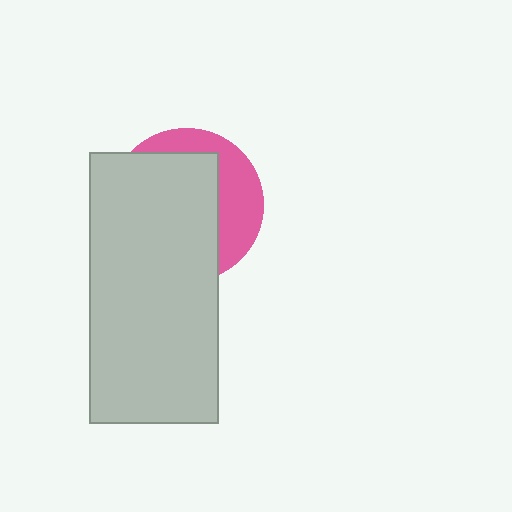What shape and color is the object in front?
The object in front is a light gray rectangle.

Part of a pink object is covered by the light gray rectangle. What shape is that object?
It is a circle.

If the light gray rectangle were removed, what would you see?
You would see the complete pink circle.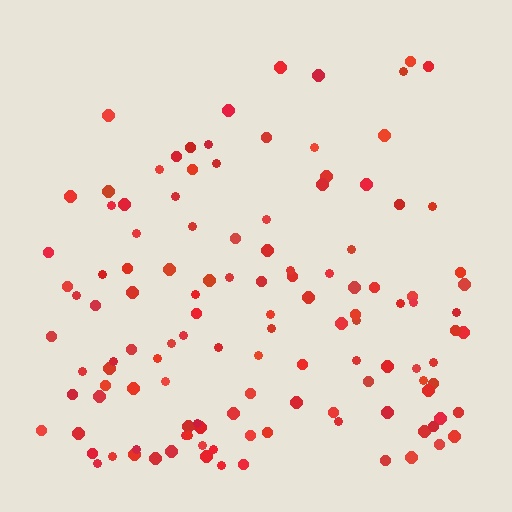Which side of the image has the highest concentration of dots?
The bottom.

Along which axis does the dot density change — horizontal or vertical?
Vertical.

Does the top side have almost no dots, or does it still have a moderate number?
Still a moderate number, just noticeably fewer than the bottom.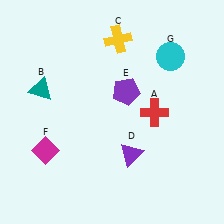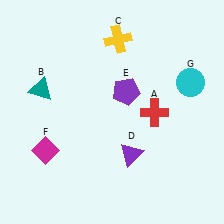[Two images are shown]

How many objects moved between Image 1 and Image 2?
1 object moved between the two images.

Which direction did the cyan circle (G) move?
The cyan circle (G) moved down.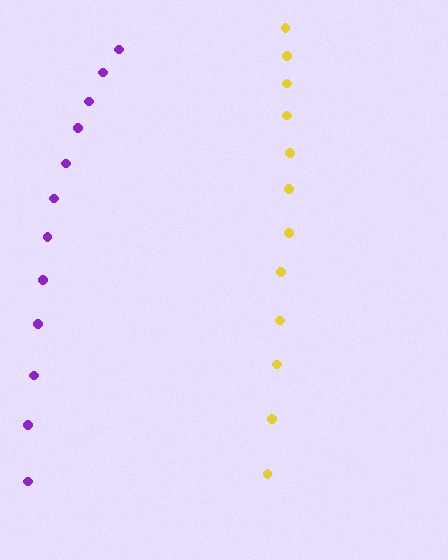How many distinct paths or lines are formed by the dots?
There are 2 distinct paths.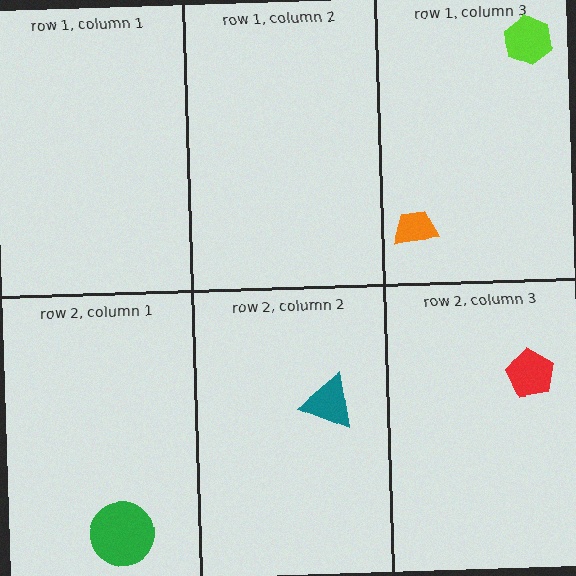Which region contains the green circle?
The row 2, column 1 region.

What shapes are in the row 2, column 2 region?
The teal triangle.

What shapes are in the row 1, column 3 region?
The lime hexagon, the orange trapezoid.